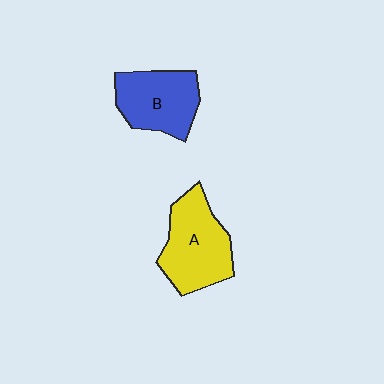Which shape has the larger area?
Shape A (yellow).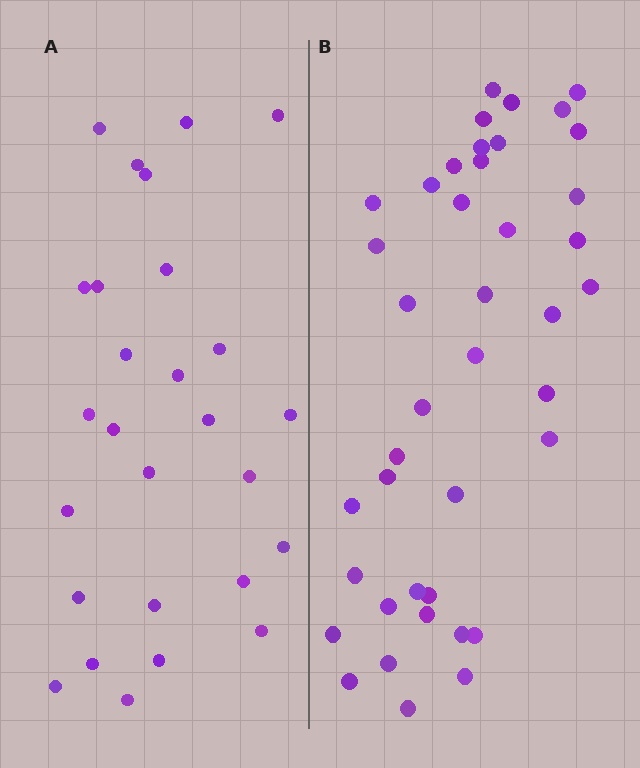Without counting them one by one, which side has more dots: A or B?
Region B (the right region) has more dots.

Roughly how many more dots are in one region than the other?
Region B has approximately 15 more dots than region A.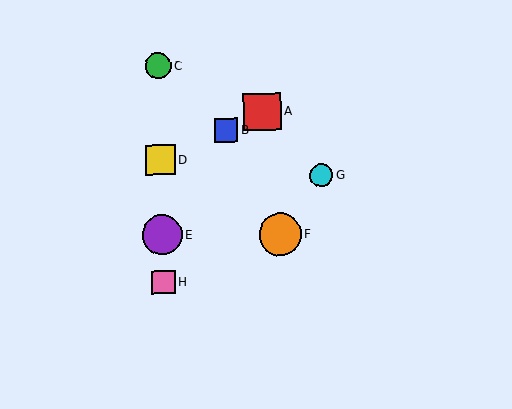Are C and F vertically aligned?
No, C is at x≈158 and F is at x≈280.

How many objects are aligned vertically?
4 objects (C, D, E, H) are aligned vertically.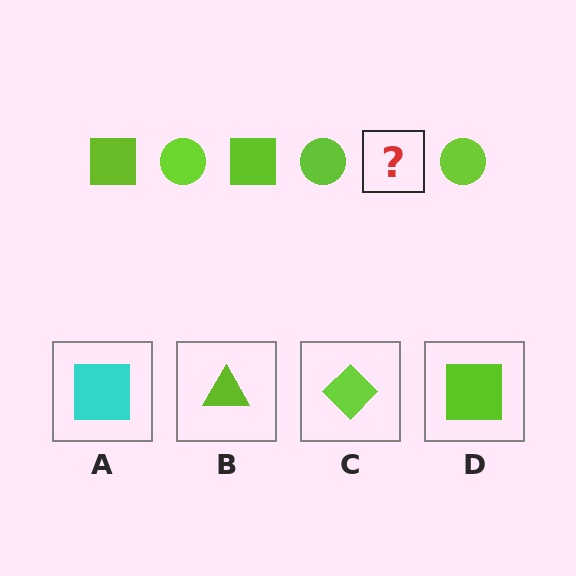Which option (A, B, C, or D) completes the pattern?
D.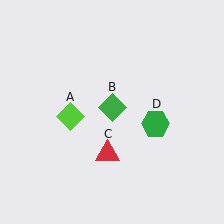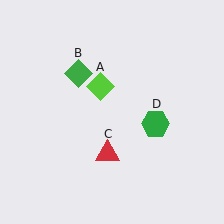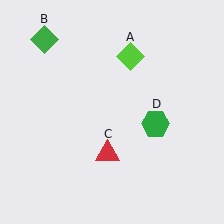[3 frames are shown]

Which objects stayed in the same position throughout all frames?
Red triangle (object C) and green hexagon (object D) remained stationary.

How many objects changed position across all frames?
2 objects changed position: lime diamond (object A), green diamond (object B).